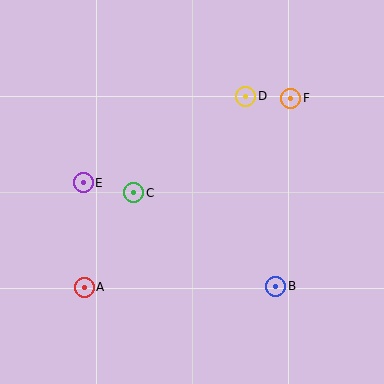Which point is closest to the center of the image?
Point C at (134, 193) is closest to the center.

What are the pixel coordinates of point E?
Point E is at (83, 183).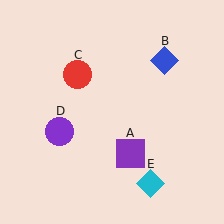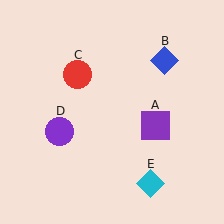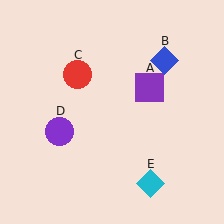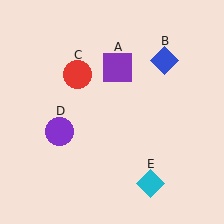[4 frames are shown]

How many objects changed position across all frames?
1 object changed position: purple square (object A).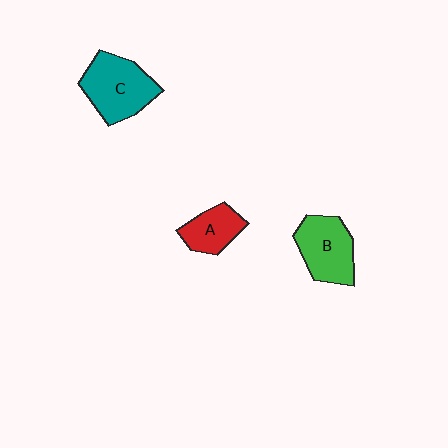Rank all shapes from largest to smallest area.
From largest to smallest: C (teal), B (green), A (red).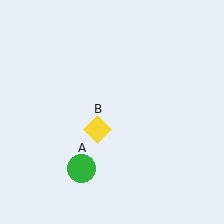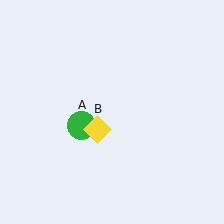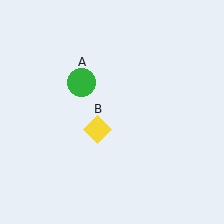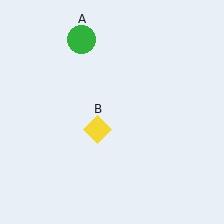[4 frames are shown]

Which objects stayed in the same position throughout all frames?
Yellow diamond (object B) remained stationary.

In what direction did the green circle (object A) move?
The green circle (object A) moved up.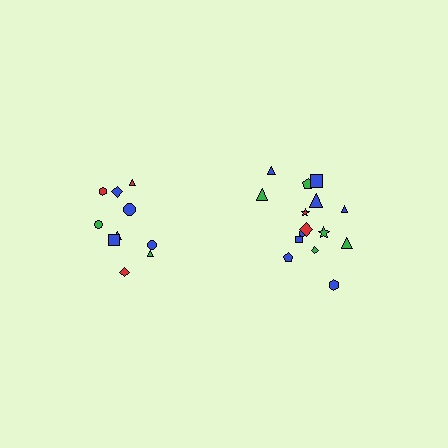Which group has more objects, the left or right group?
The right group.